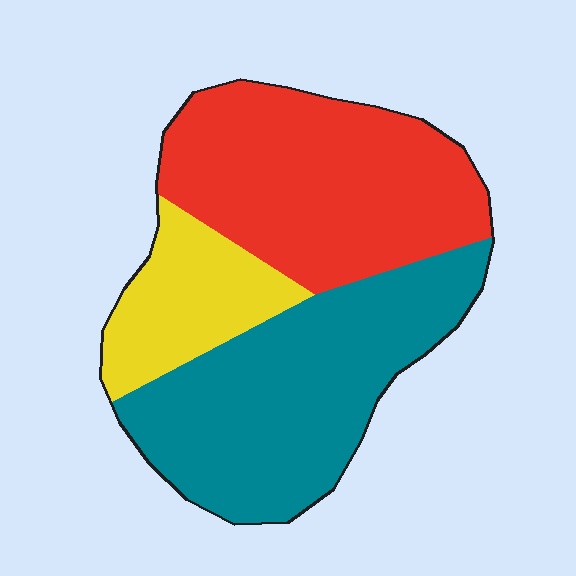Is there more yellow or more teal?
Teal.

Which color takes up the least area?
Yellow, at roughly 15%.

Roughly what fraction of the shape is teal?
Teal takes up about two fifths (2/5) of the shape.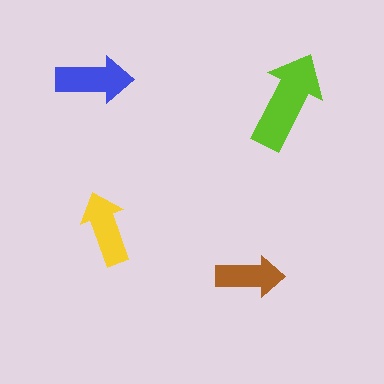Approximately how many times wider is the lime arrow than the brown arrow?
About 1.5 times wider.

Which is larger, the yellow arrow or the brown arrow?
The yellow one.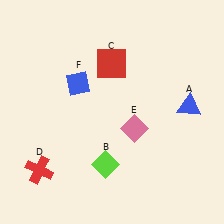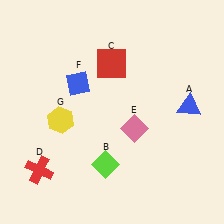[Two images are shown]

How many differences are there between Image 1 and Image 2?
There is 1 difference between the two images.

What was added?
A yellow hexagon (G) was added in Image 2.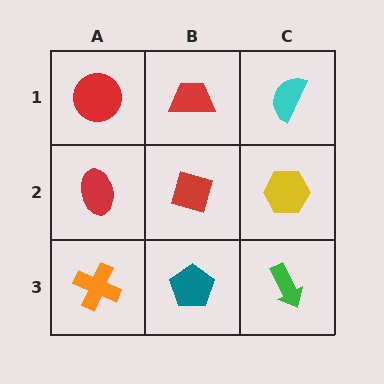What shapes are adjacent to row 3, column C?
A yellow hexagon (row 2, column C), a teal pentagon (row 3, column B).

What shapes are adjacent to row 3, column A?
A red ellipse (row 2, column A), a teal pentagon (row 3, column B).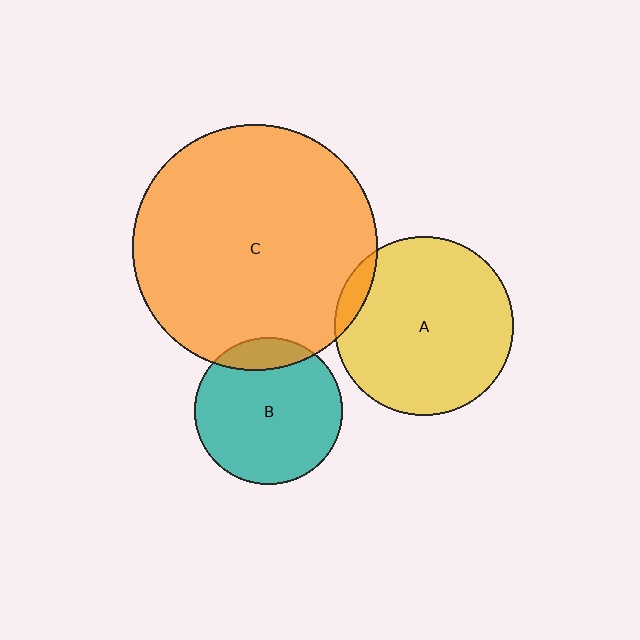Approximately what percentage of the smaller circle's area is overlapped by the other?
Approximately 5%.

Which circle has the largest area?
Circle C (orange).